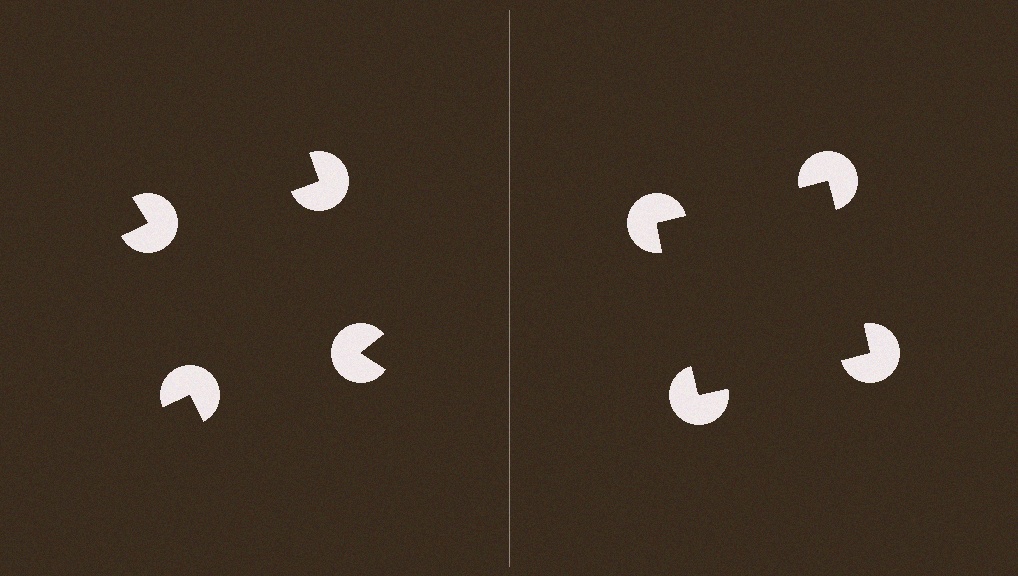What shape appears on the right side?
An illusory square.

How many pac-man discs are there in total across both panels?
8 — 4 on each side.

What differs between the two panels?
The pac-man discs are positioned identically on both sides; only the wedge orientations differ. On the right they align to a square; on the left they are misaligned.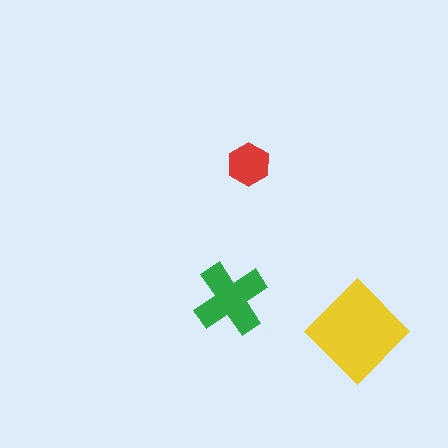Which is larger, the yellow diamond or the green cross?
The yellow diamond.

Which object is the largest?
The yellow diamond.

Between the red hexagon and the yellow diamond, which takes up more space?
The yellow diamond.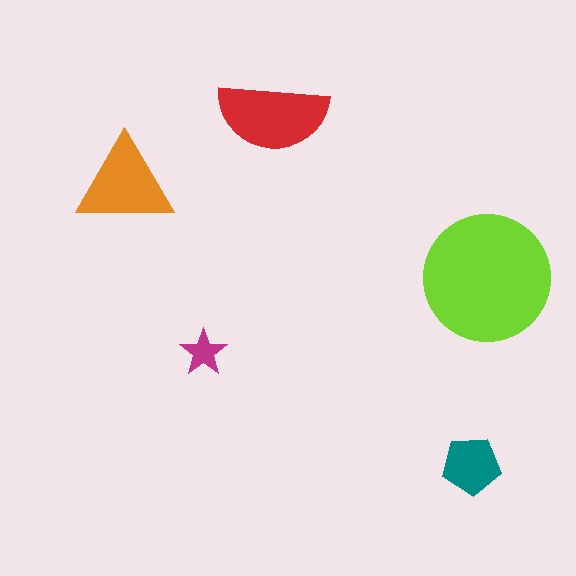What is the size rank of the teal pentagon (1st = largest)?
4th.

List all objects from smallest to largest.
The magenta star, the teal pentagon, the orange triangle, the red semicircle, the lime circle.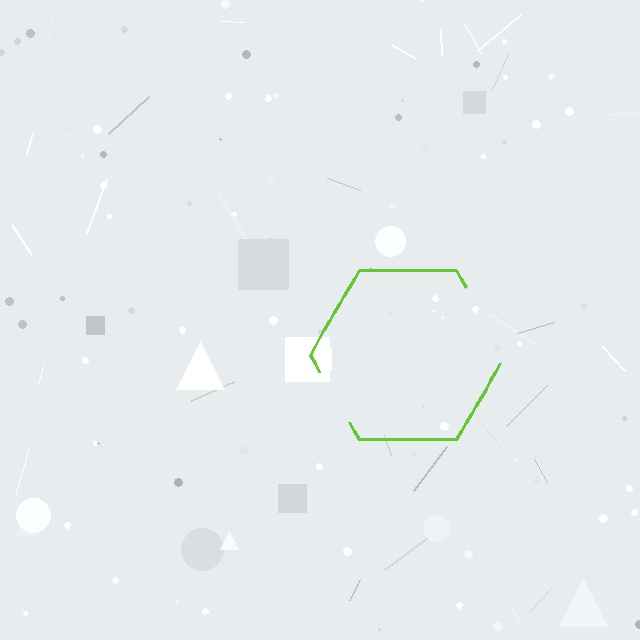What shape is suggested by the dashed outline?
The dashed outline suggests a hexagon.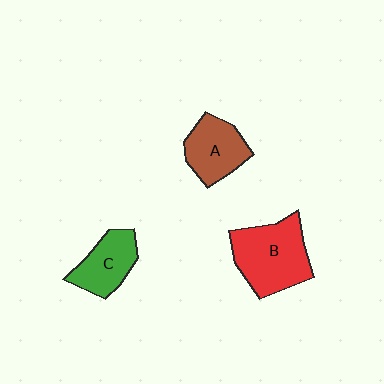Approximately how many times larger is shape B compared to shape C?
Approximately 1.6 times.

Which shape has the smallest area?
Shape C (green).